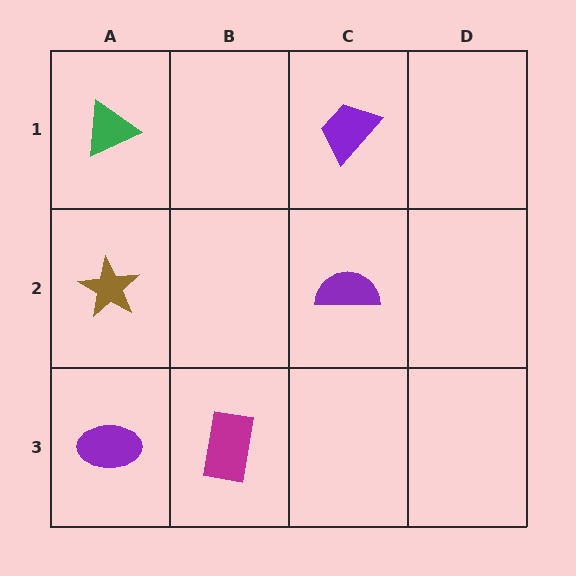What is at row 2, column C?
A purple semicircle.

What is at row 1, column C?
A purple trapezoid.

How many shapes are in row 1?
2 shapes.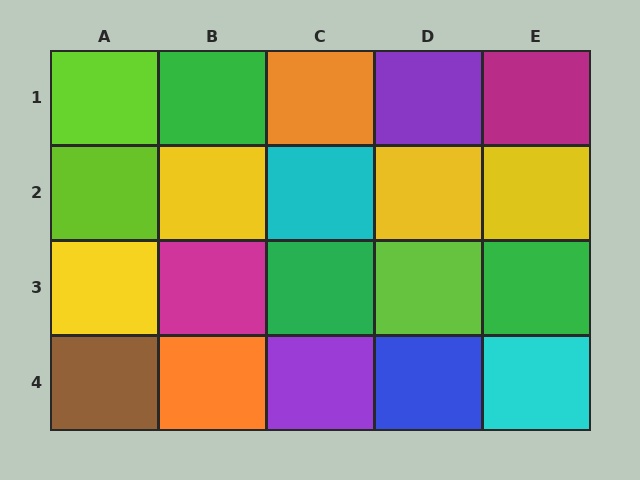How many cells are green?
3 cells are green.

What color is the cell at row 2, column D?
Yellow.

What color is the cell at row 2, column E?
Yellow.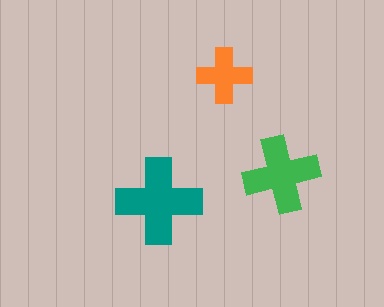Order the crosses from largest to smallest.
the teal one, the green one, the orange one.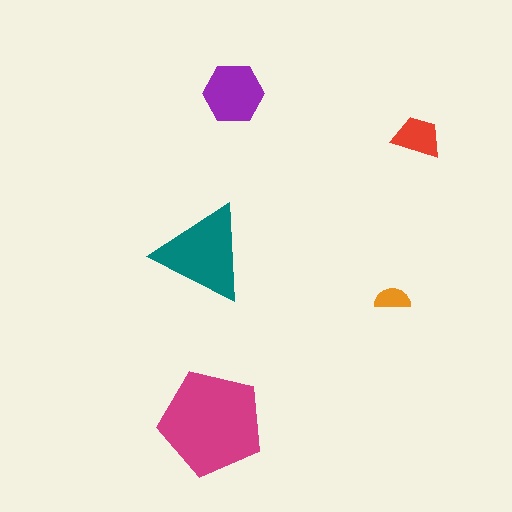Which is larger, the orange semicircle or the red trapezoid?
The red trapezoid.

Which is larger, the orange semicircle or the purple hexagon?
The purple hexagon.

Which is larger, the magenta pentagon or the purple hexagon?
The magenta pentagon.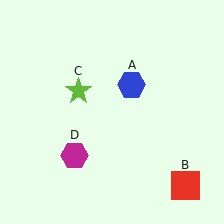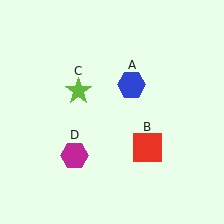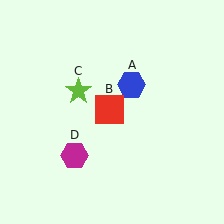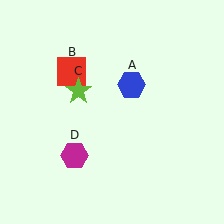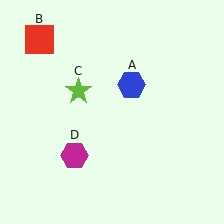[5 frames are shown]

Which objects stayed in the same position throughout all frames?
Blue hexagon (object A) and lime star (object C) and magenta hexagon (object D) remained stationary.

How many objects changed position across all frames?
1 object changed position: red square (object B).